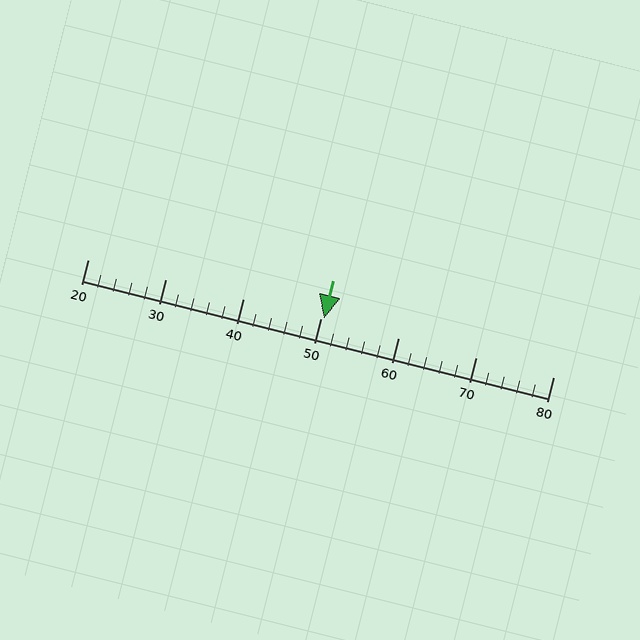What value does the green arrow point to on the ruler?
The green arrow points to approximately 50.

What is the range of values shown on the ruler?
The ruler shows values from 20 to 80.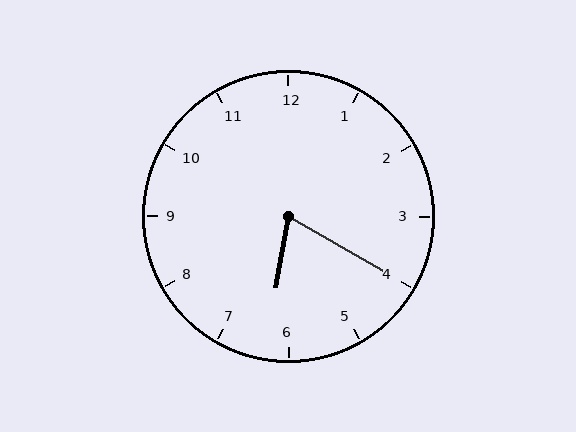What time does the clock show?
6:20.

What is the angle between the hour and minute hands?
Approximately 70 degrees.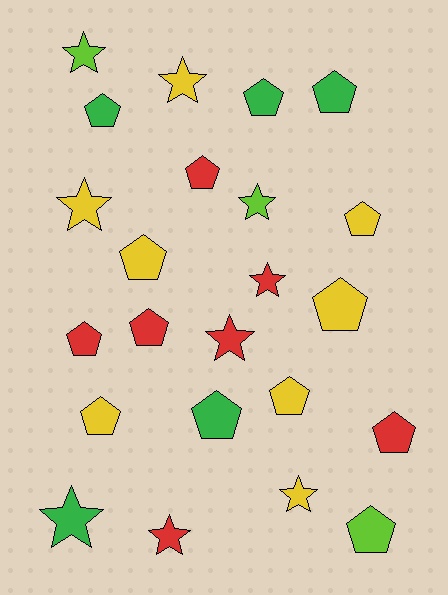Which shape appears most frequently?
Pentagon, with 14 objects.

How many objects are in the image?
There are 23 objects.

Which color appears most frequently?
Yellow, with 8 objects.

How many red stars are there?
There are 3 red stars.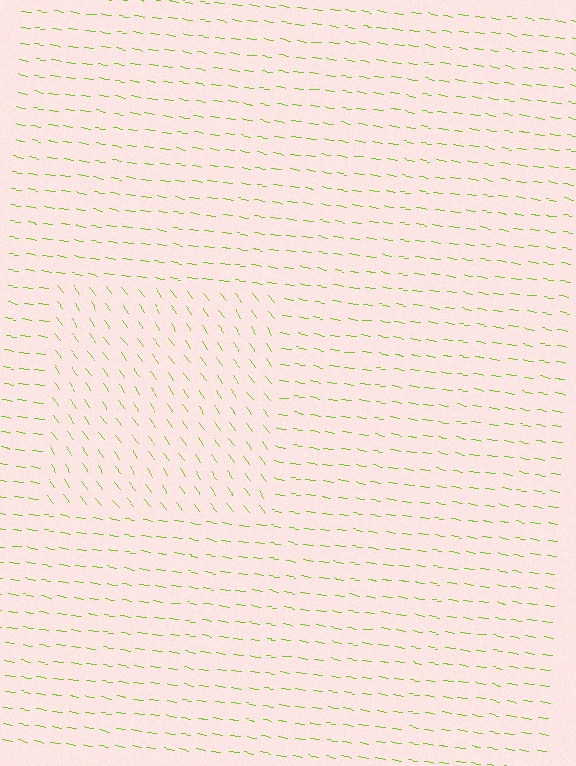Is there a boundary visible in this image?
Yes, there is a texture boundary formed by a change in line orientation.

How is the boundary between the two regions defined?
The boundary is defined purely by a change in line orientation (approximately 45 degrees difference). All lines are the same color and thickness.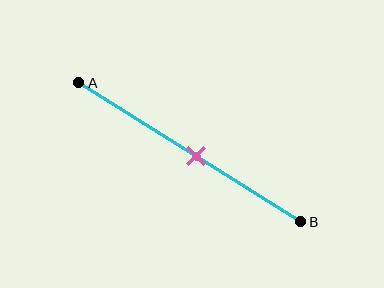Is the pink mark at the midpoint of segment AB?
Yes, the mark is approximately at the midpoint.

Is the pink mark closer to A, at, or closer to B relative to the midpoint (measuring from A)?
The pink mark is approximately at the midpoint of segment AB.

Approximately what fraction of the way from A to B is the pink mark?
The pink mark is approximately 55% of the way from A to B.